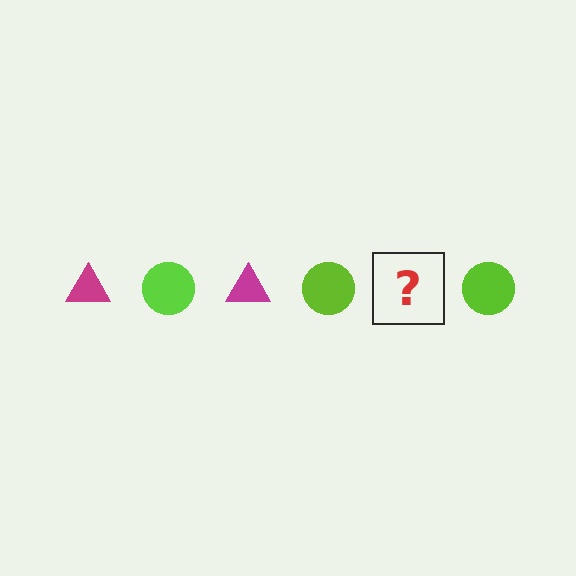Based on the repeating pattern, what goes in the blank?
The blank should be a magenta triangle.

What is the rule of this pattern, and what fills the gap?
The rule is that the pattern alternates between magenta triangle and lime circle. The gap should be filled with a magenta triangle.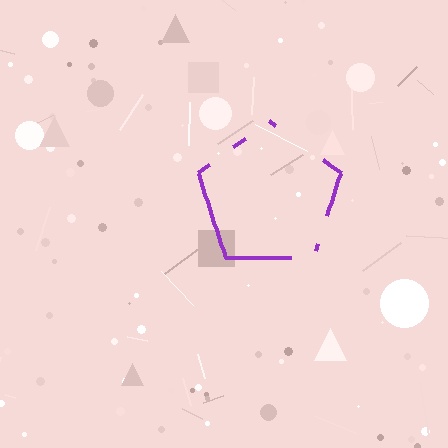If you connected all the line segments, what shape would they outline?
They would outline a pentagon.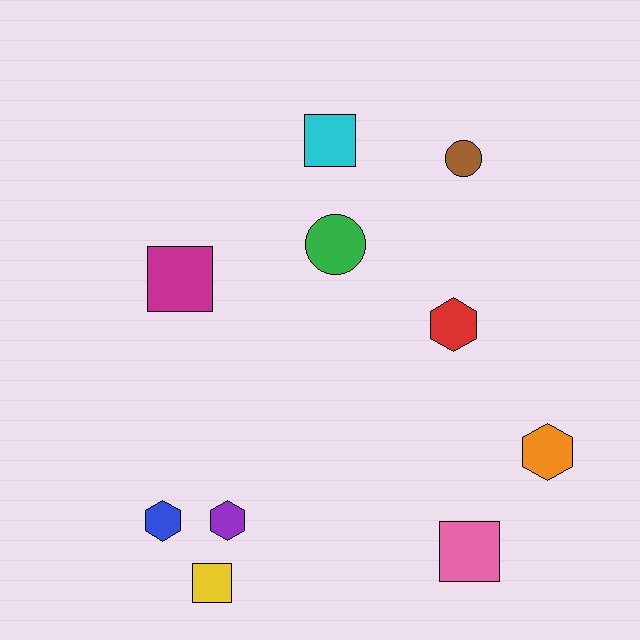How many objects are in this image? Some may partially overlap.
There are 10 objects.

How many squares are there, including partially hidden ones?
There are 4 squares.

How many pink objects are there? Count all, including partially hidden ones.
There is 1 pink object.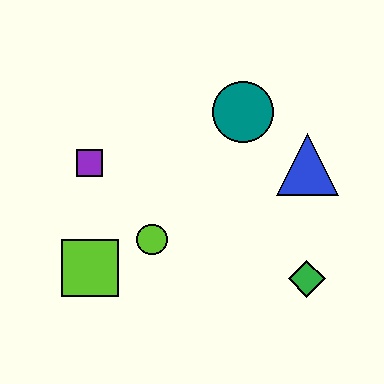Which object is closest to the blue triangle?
The teal circle is closest to the blue triangle.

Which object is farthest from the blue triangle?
The lime square is farthest from the blue triangle.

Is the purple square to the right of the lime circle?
No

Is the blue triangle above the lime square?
Yes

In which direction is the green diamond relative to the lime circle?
The green diamond is to the right of the lime circle.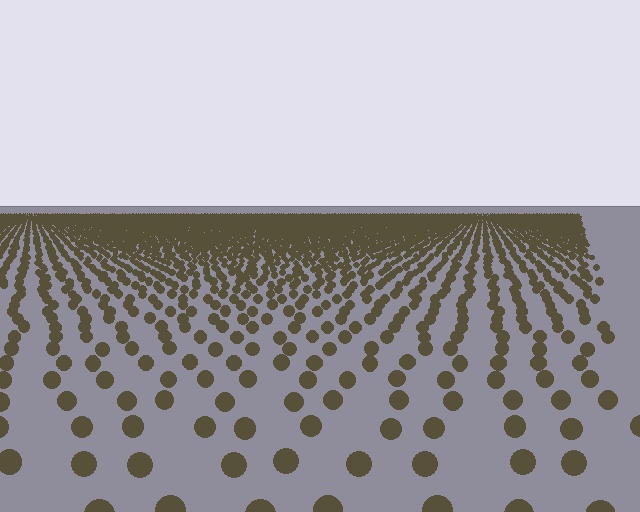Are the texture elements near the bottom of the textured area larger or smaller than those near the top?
Larger. Near the bottom, elements are closer to the viewer and appear at a bigger on-screen size.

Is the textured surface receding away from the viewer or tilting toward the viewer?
The surface is receding away from the viewer. Texture elements get smaller and denser toward the top.